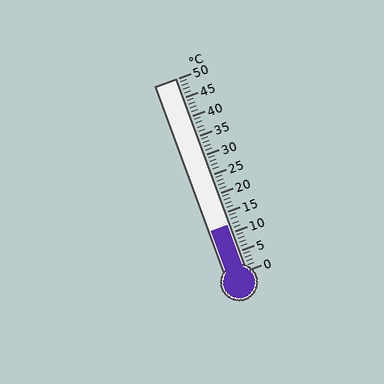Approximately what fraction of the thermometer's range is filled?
The thermometer is filled to approximately 25% of its range.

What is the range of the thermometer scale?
The thermometer scale ranges from 0°C to 50°C.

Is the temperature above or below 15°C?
The temperature is below 15°C.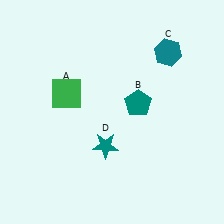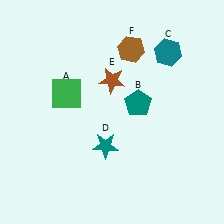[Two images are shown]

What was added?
A brown star (E), a brown hexagon (F) were added in Image 2.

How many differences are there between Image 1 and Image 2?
There are 2 differences between the two images.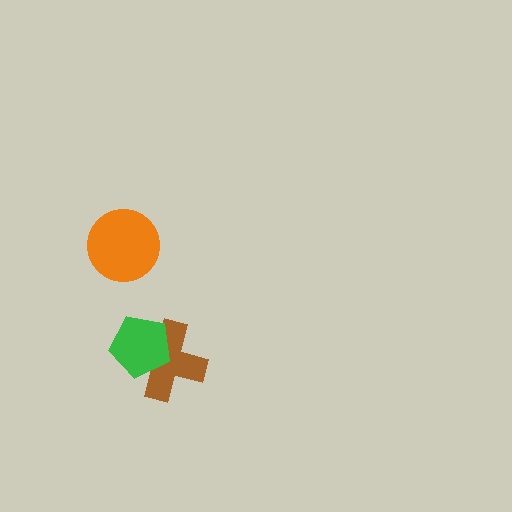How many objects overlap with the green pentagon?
1 object overlaps with the green pentagon.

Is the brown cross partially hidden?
Yes, it is partially covered by another shape.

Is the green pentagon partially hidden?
No, no other shape covers it.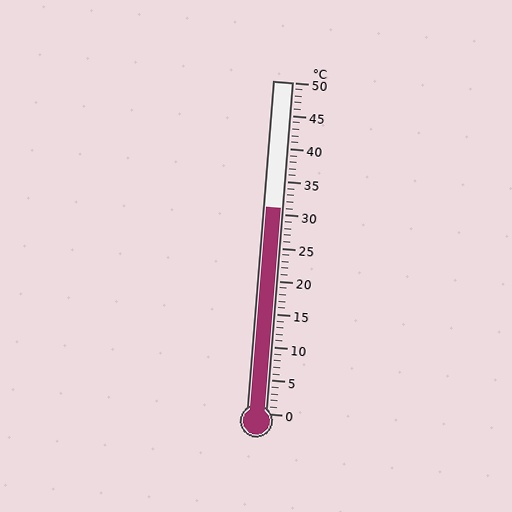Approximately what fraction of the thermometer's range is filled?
The thermometer is filled to approximately 60% of its range.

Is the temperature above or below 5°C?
The temperature is above 5°C.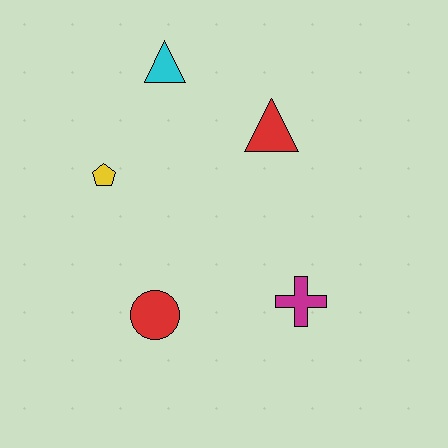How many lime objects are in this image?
There are no lime objects.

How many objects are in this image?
There are 5 objects.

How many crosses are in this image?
There is 1 cross.